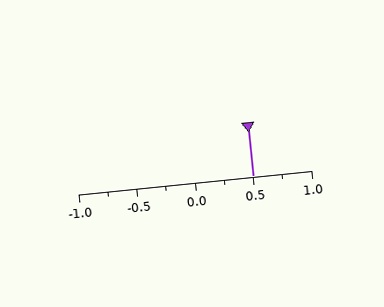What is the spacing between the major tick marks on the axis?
The major ticks are spaced 0.5 apart.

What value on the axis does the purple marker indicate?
The marker indicates approximately 0.5.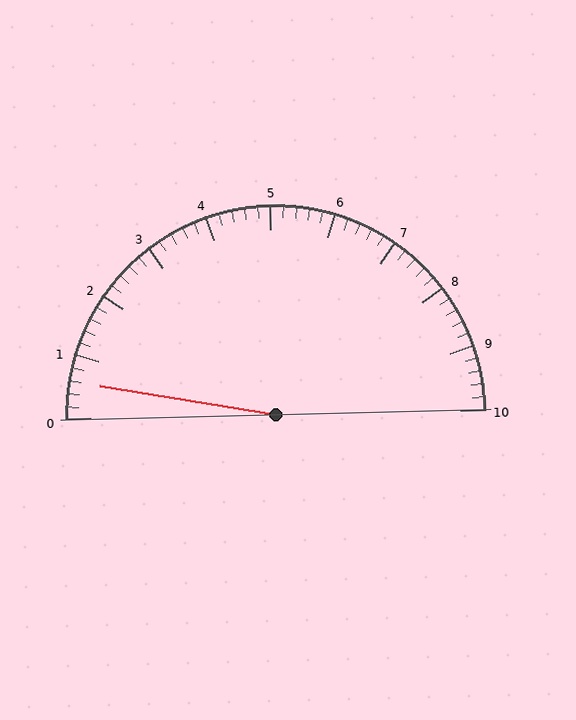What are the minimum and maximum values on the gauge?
The gauge ranges from 0 to 10.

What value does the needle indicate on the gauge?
The needle indicates approximately 0.6.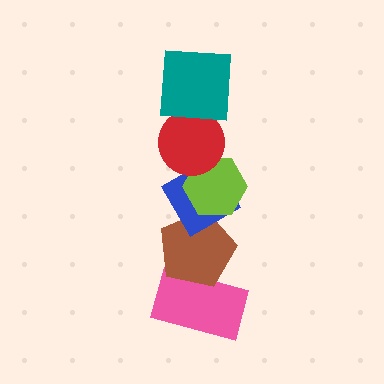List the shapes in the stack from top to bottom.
From top to bottom: the teal square, the red circle, the lime hexagon, the blue diamond, the brown pentagon, the pink rectangle.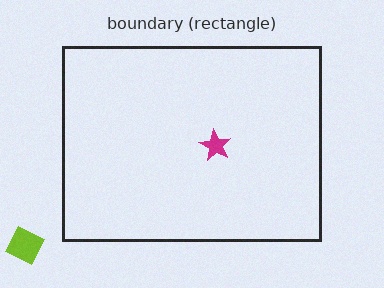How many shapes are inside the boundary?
1 inside, 1 outside.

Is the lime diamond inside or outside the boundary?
Outside.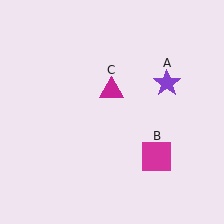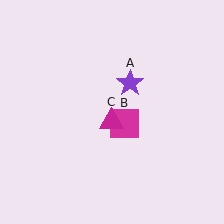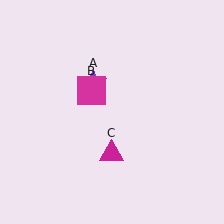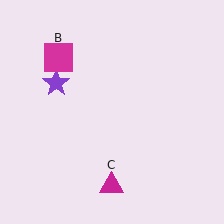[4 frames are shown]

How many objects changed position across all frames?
3 objects changed position: purple star (object A), magenta square (object B), magenta triangle (object C).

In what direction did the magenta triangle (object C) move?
The magenta triangle (object C) moved down.